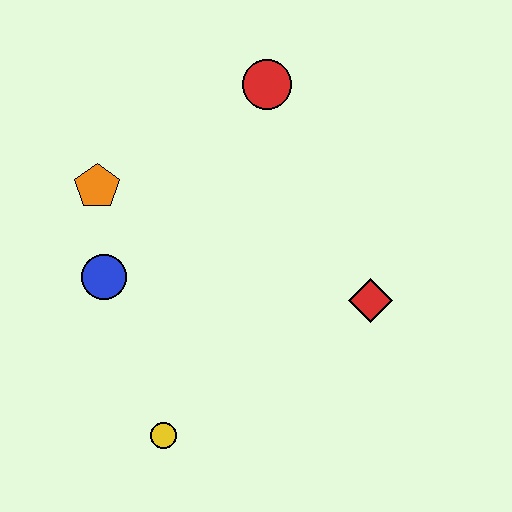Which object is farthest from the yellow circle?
The red circle is farthest from the yellow circle.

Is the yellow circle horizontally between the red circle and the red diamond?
No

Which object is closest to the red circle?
The orange pentagon is closest to the red circle.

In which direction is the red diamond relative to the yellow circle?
The red diamond is to the right of the yellow circle.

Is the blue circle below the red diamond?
No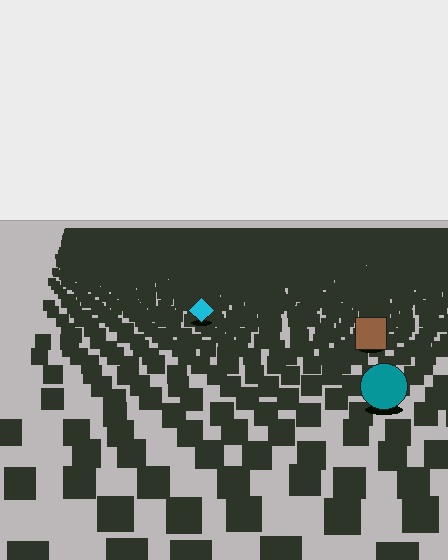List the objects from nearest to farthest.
From nearest to farthest: the teal circle, the brown square, the cyan diamond.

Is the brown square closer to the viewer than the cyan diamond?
Yes. The brown square is closer — you can tell from the texture gradient: the ground texture is coarser near it.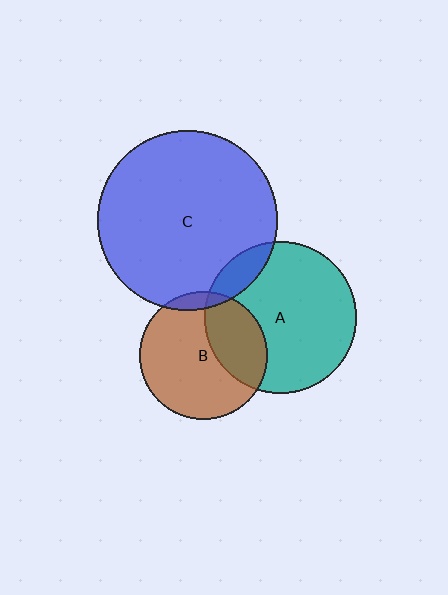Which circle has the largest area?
Circle C (blue).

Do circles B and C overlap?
Yes.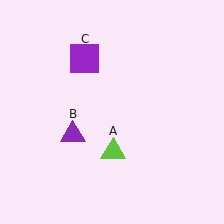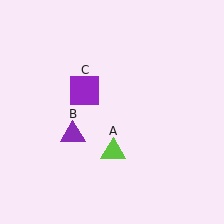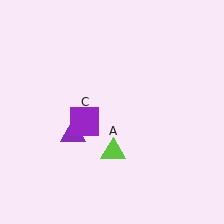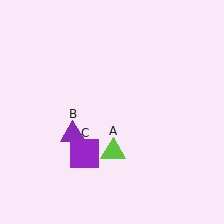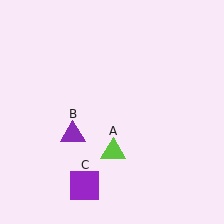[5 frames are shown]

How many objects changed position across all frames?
1 object changed position: purple square (object C).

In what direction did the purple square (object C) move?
The purple square (object C) moved down.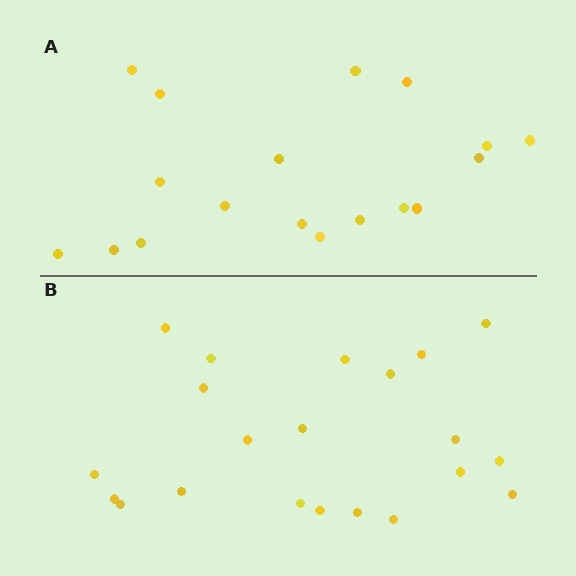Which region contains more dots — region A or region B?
Region B (the bottom region) has more dots.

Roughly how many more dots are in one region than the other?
Region B has just a few more — roughly 2 or 3 more dots than region A.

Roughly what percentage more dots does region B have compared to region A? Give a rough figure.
About 15% more.